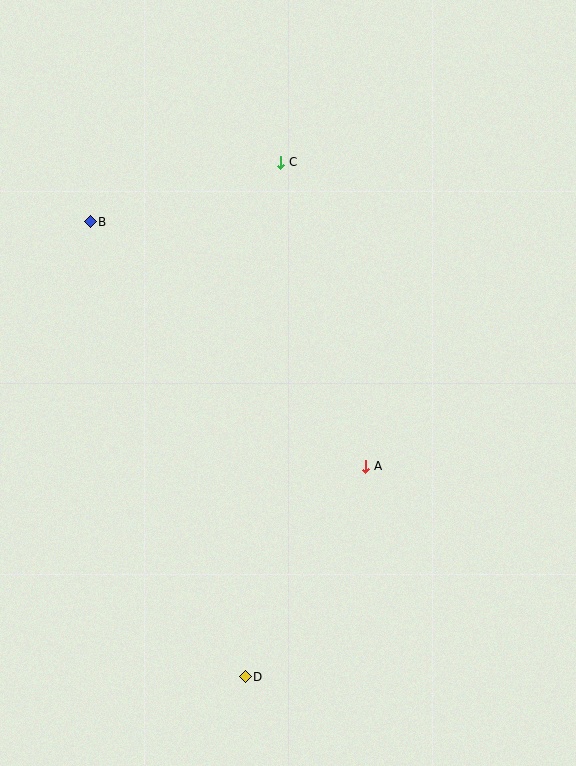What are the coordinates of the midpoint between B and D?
The midpoint between B and D is at (168, 449).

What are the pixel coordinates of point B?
Point B is at (90, 222).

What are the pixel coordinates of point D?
Point D is at (245, 677).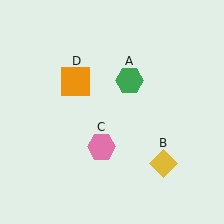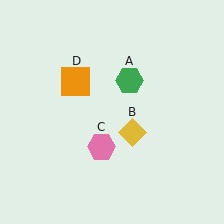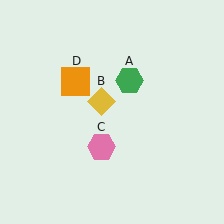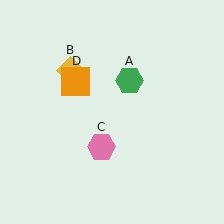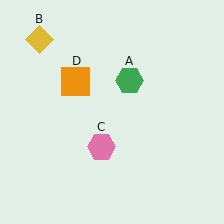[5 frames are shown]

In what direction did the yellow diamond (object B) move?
The yellow diamond (object B) moved up and to the left.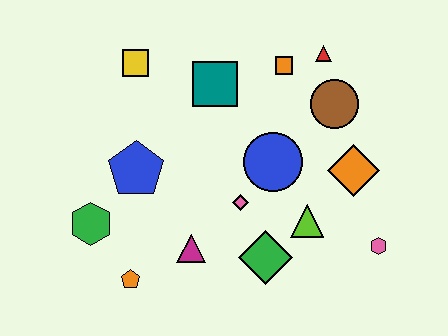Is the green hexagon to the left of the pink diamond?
Yes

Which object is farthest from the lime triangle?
The yellow square is farthest from the lime triangle.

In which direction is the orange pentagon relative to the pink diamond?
The orange pentagon is to the left of the pink diamond.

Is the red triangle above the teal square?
Yes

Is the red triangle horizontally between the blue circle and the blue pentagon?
No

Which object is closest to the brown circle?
The red triangle is closest to the brown circle.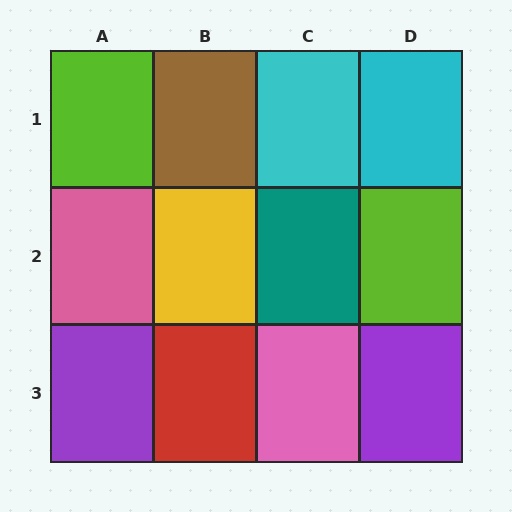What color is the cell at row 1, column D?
Cyan.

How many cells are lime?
2 cells are lime.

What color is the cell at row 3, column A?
Purple.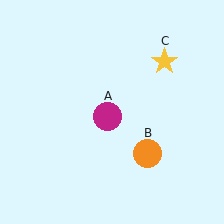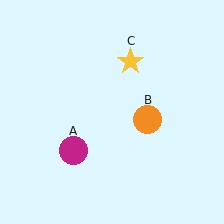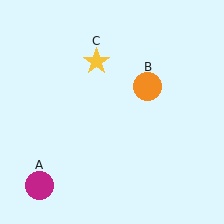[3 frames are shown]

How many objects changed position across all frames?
3 objects changed position: magenta circle (object A), orange circle (object B), yellow star (object C).